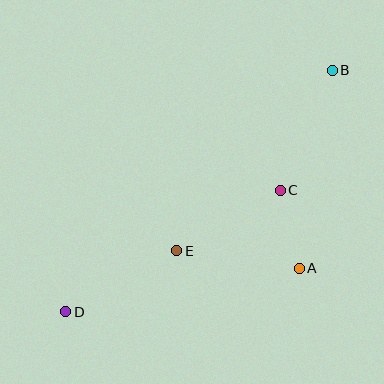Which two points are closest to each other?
Points A and C are closest to each other.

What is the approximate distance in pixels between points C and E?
The distance between C and E is approximately 120 pixels.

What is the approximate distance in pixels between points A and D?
The distance between A and D is approximately 238 pixels.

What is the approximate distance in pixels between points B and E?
The distance between B and E is approximately 238 pixels.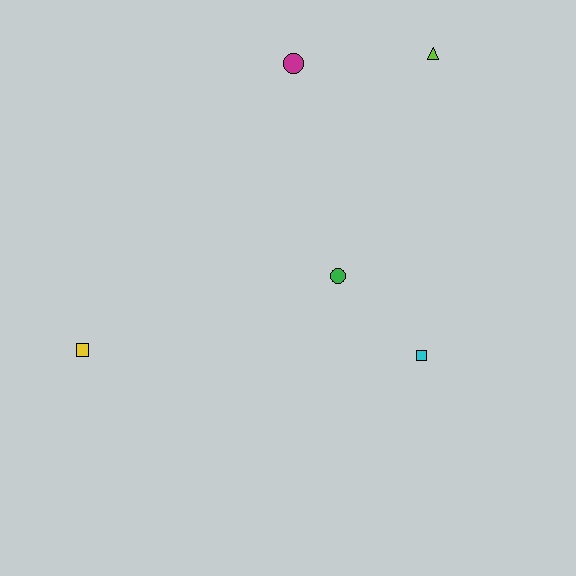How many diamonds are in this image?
There are no diamonds.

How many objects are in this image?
There are 5 objects.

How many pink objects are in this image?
There are no pink objects.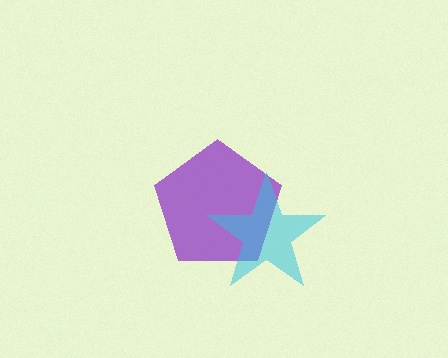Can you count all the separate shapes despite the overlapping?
Yes, there are 2 separate shapes.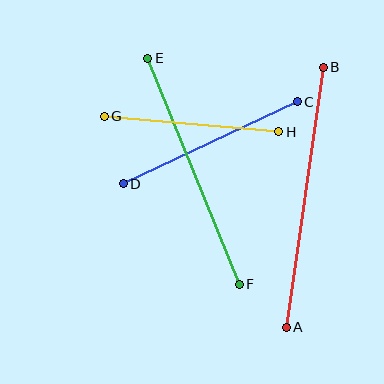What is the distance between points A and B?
The distance is approximately 262 pixels.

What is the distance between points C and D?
The distance is approximately 192 pixels.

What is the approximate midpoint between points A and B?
The midpoint is at approximately (305, 197) pixels.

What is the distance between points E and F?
The distance is approximately 244 pixels.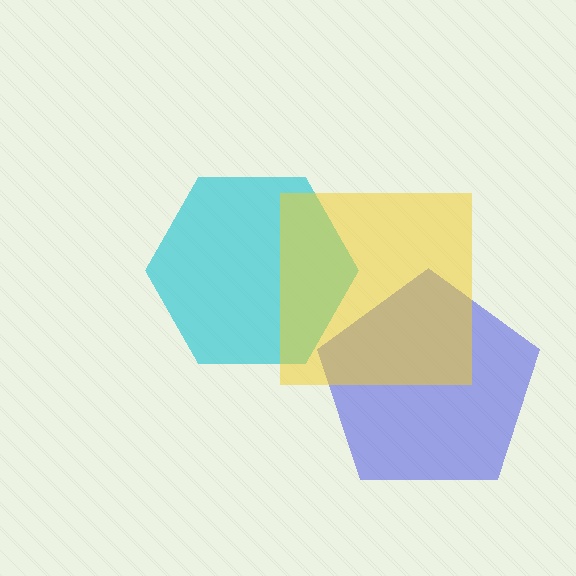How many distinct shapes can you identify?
There are 3 distinct shapes: a blue pentagon, a cyan hexagon, a yellow square.